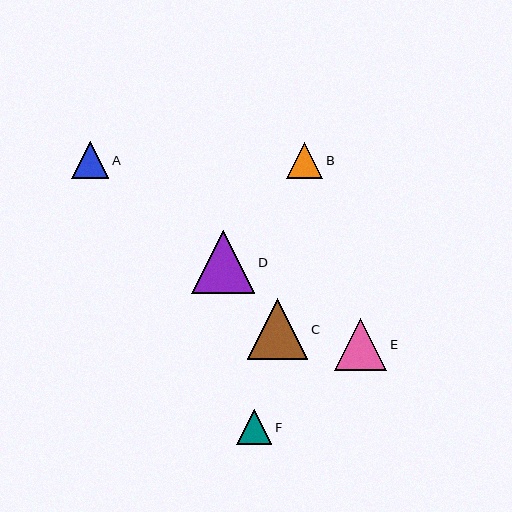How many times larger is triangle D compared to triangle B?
Triangle D is approximately 1.8 times the size of triangle B.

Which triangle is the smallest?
Triangle F is the smallest with a size of approximately 35 pixels.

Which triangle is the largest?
Triangle D is the largest with a size of approximately 63 pixels.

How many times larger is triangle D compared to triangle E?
Triangle D is approximately 1.2 times the size of triangle E.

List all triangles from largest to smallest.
From largest to smallest: D, C, E, A, B, F.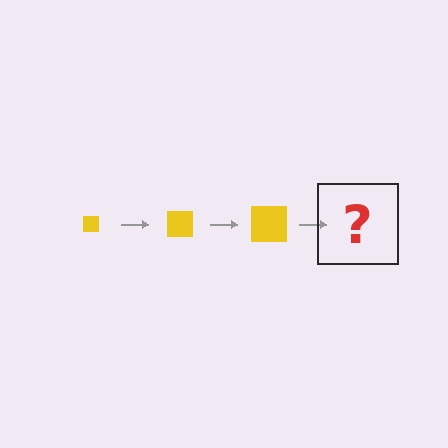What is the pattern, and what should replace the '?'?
The pattern is that the square gets progressively larger each step. The '?' should be a yellow square, larger than the previous one.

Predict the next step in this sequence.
The next step is a yellow square, larger than the previous one.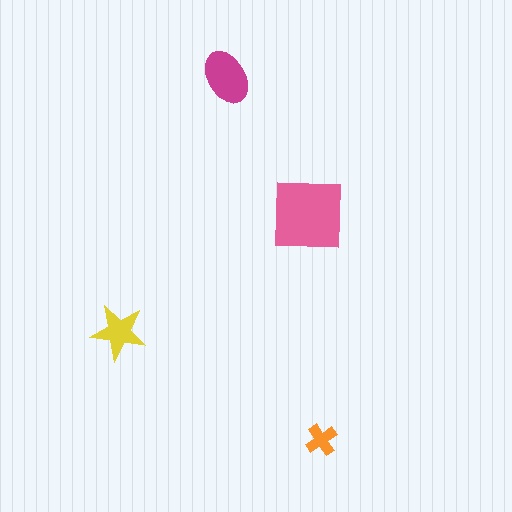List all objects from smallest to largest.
The orange cross, the yellow star, the magenta ellipse, the pink square.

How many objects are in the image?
There are 4 objects in the image.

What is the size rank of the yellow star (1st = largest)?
3rd.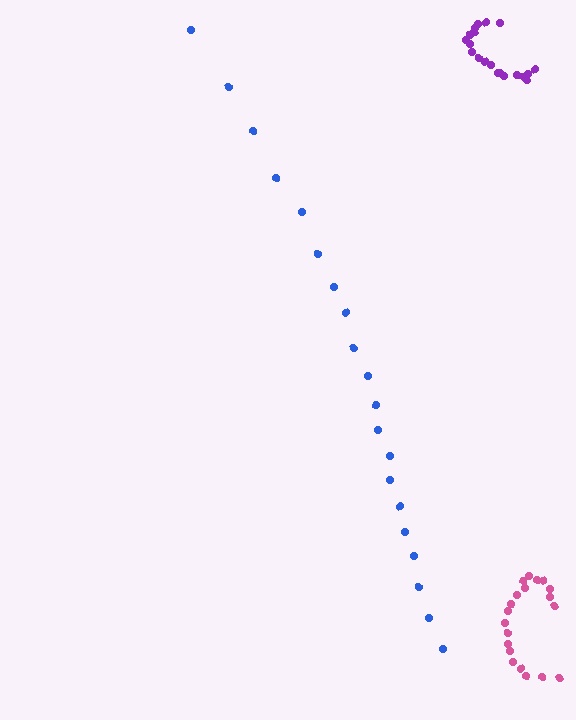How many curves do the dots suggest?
There are 3 distinct paths.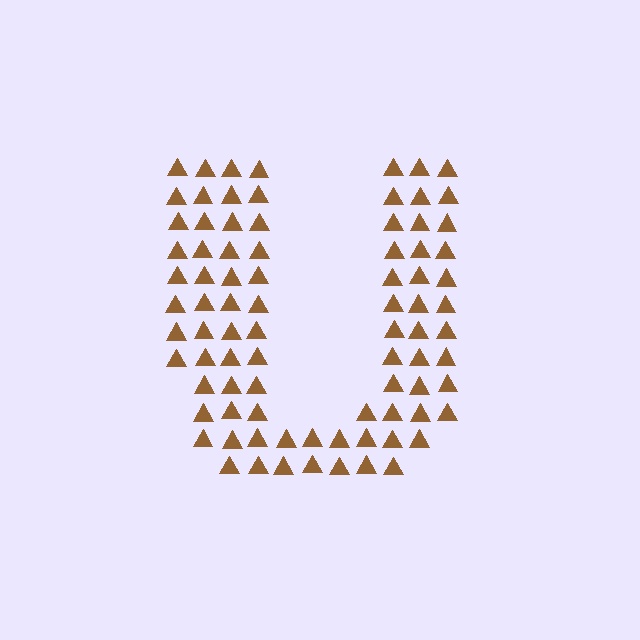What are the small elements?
The small elements are triangles.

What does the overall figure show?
The overall figure shows the letter U.